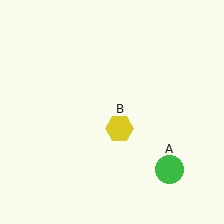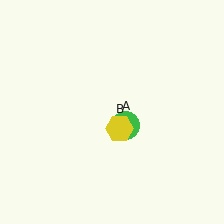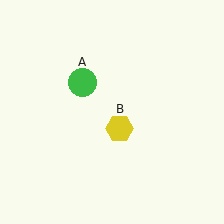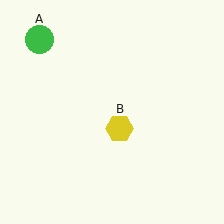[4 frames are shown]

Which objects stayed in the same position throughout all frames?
Yellow hexagon (object B) remained stationary.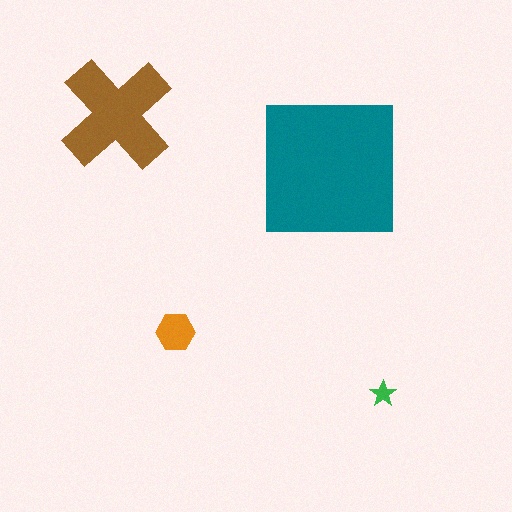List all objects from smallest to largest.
The green star, the orange hexagon, the brown cross, the teal square.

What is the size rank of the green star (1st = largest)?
4th.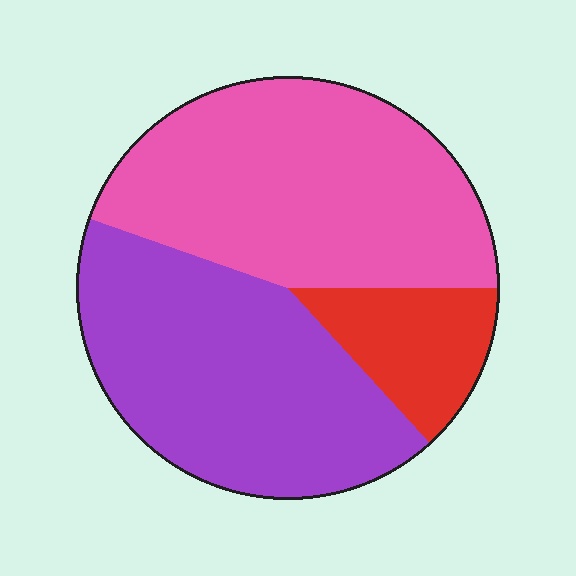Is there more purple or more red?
Purple.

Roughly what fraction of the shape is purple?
Purple covers 42% of the shape.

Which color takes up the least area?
Red, at roughly 15%.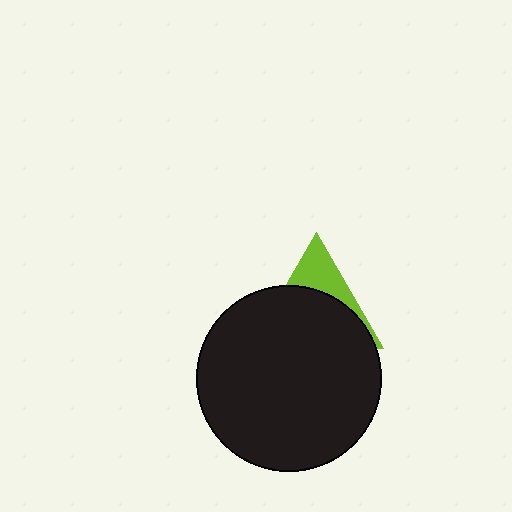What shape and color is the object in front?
The object in front is a black circle.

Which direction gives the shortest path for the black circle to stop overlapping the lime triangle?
Moving down gives the shortest separation.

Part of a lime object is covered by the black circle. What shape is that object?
It is a triangle.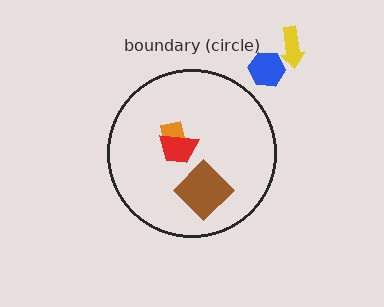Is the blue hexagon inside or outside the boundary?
Outside.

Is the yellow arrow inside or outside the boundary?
Outside.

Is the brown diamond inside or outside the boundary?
Inside.